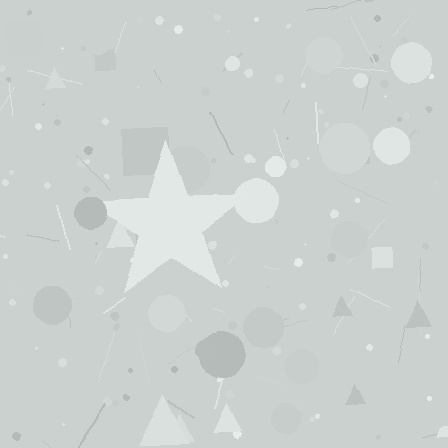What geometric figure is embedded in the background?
A star is embedded in the background.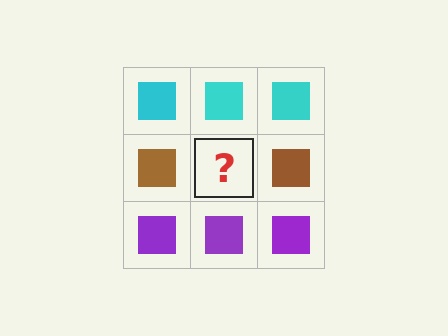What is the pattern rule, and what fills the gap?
The rule is that each row has a consistent color. The gap should be filled with a brown square.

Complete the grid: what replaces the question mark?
The question mark should be replaced with a brown square.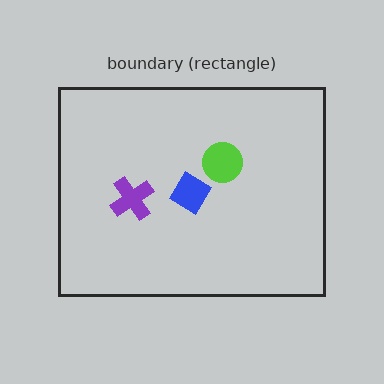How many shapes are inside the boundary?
3 inside, 0 outside.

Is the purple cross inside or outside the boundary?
Inside.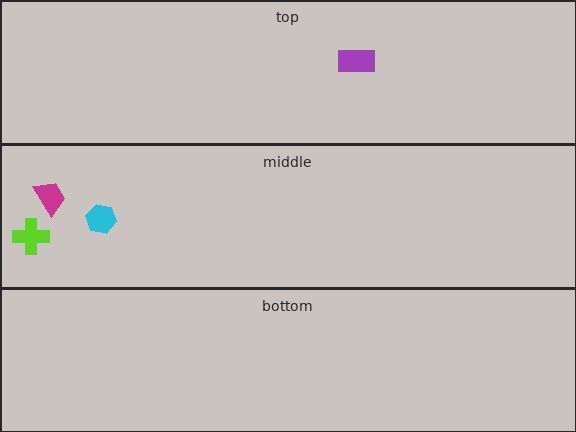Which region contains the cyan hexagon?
The middle region.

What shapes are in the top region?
The purple rectangle.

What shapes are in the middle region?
The magenta trapezoid, the cyan hexagon, the lime cross.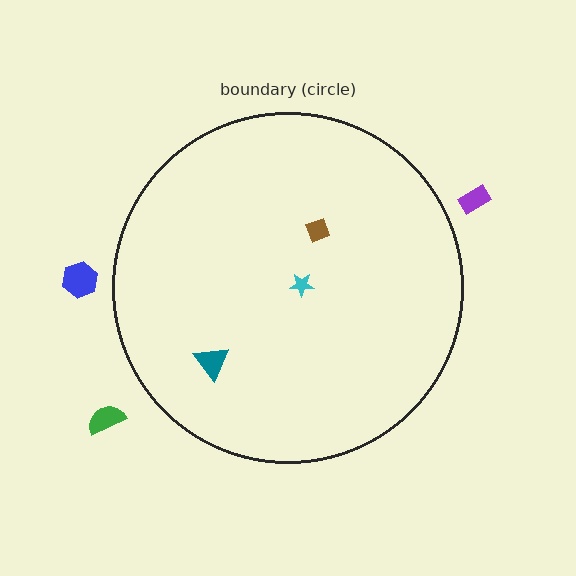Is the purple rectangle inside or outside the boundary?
Outside.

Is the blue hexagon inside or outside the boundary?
Outside.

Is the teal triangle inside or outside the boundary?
Inside.